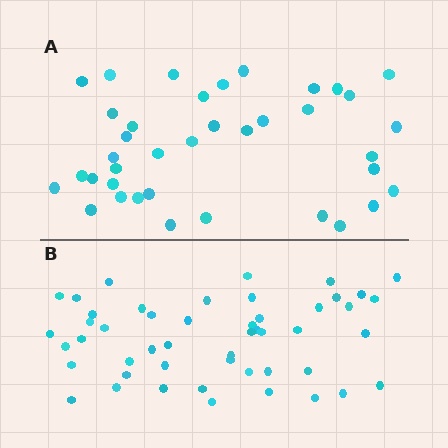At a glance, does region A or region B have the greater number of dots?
Region B (the bottom region) has more dots.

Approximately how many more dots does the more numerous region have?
Region B has roughly 12 or so more dots than region A.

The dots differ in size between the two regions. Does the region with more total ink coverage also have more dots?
No. Region A has more total ink coverage because its dots are larger, but region B actually contains more individual dots. Total area can be misleading — the number of items is what matters here.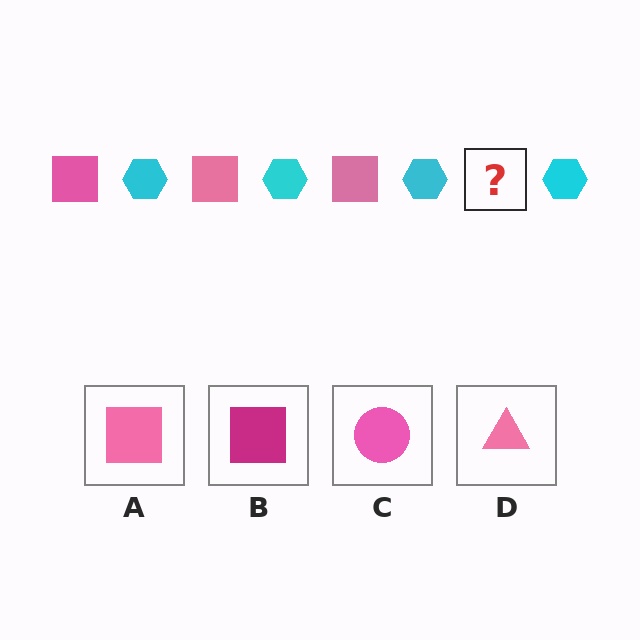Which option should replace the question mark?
Option A.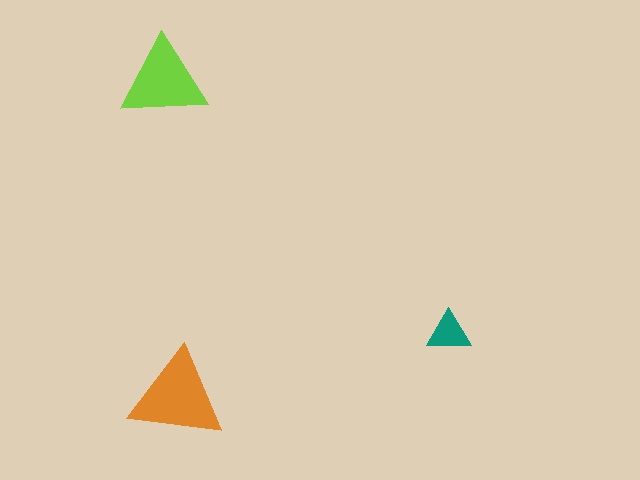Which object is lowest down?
The orange triangle is bottommost.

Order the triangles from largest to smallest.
the orange one, the lime one, the teal one.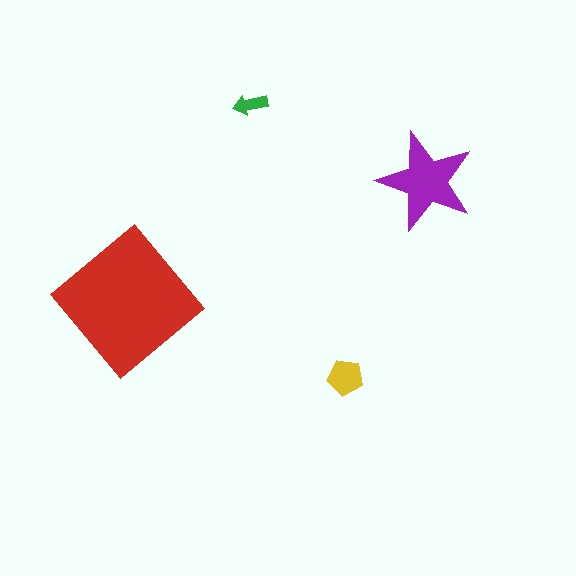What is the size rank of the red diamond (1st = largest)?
1st.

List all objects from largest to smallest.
The red diamond, the purple star, the yellow pentagon, the green arrow.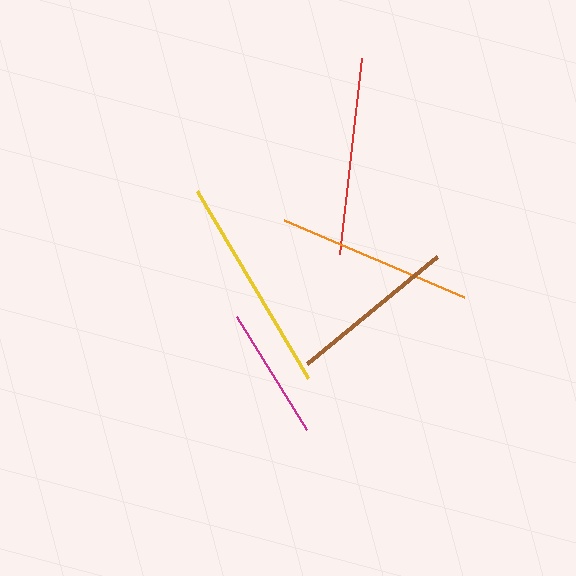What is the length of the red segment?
The red segment is approximately 198 pixels long.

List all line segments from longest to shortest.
From longest to shortest: yellow, red, orange, brown, magenta.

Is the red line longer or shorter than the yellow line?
The yellow line is longer than the red line.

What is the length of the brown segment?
The brown segment is approximately 169 pixels long.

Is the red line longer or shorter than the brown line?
The red line is longer than the brown line.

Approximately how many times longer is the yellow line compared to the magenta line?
The yellow line is approximately 1.6 times the length of the magenta line.